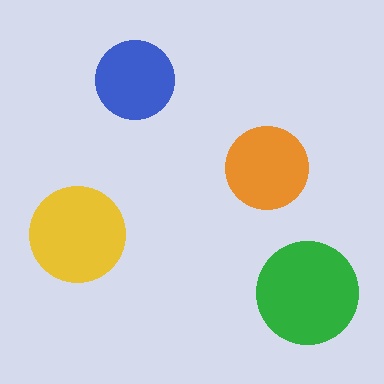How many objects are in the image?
There are 4 objects in the image.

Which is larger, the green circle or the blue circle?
The green one.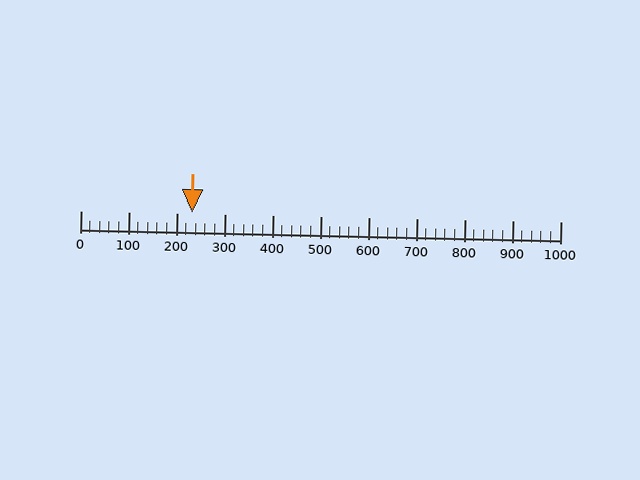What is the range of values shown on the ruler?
The ruler shows values from 0 to 1000.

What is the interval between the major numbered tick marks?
The major tick marks are spaced 100 units apart.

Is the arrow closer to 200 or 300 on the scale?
The arrow is closer to 200.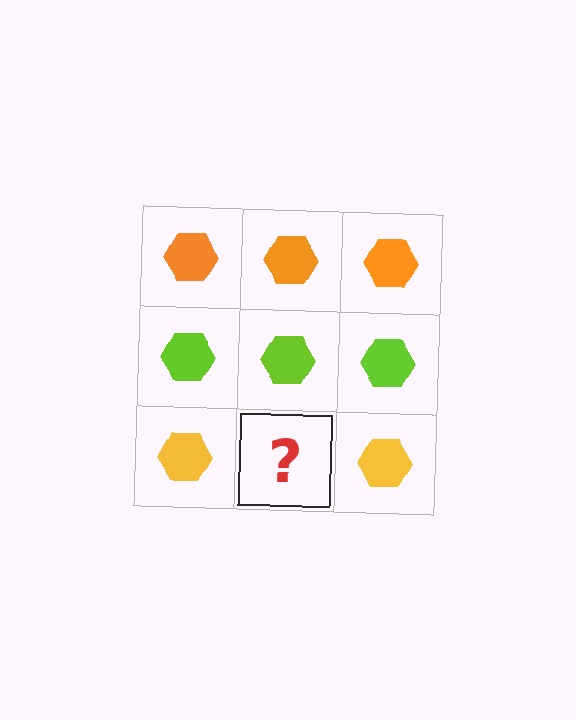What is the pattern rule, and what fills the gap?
The rule is that each row has a consistent color. The gap should be filled with a yellow hexagon.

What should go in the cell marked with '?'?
The missing cell should contain a yellow hexagon.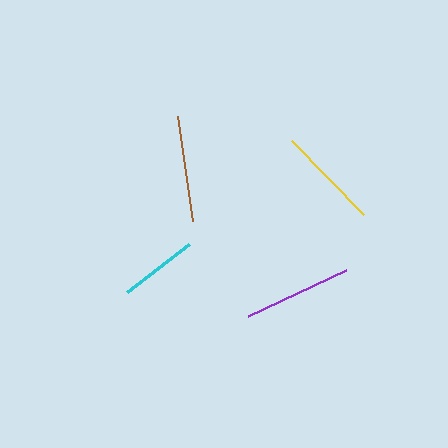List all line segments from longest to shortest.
From longest to shortest: purple, brown, yellow, cyan.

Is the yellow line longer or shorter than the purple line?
The purple line is longer than the yellow line.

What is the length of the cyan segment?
The cyan segment is approximately 78 pixels long.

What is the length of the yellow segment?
The yellow segment is approximately 104 pixels long.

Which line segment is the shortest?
The cyan line is the shortest at approximately 78 pixels.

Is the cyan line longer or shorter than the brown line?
The brown line is longer than the cyan line.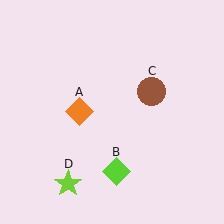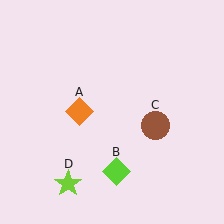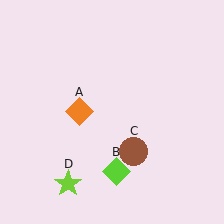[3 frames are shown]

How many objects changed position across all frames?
1 object changed position: brown circle (object C).